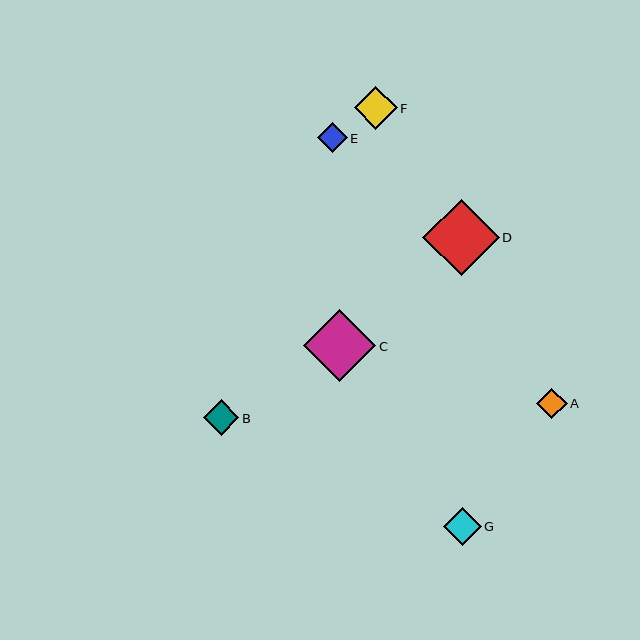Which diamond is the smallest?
Diamond E is the smallest with a size of approximately 30 pixels.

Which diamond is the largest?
Diamond D is the largest with a size of approximately 76 pixels.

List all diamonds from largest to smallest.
From largest to smallest: D, C, F, G, B, A, E.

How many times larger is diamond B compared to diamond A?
Diamond B is approximately 1.2 times the size of diamond A.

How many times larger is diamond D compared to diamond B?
Diamond D is approximately 2.1 times the size of diamond B.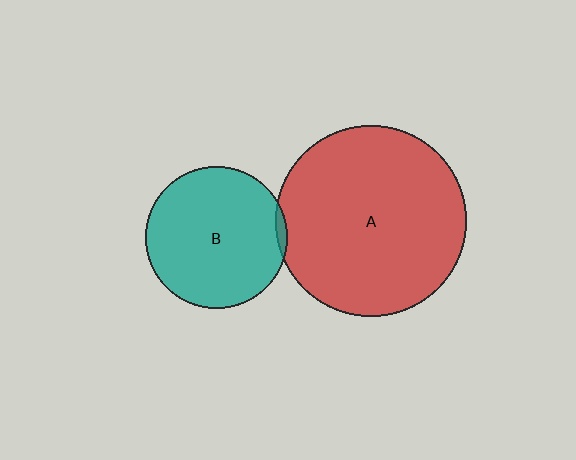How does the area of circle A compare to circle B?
Approximately 1.8 times.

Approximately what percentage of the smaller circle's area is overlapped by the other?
Approximately 5%.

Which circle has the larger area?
Circle A (red).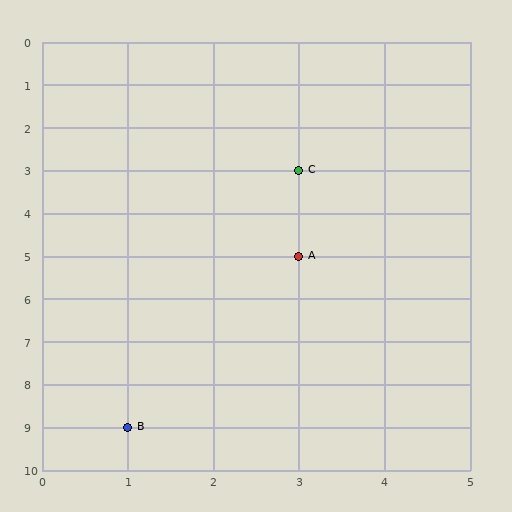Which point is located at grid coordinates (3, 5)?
Point A is at (3, 5).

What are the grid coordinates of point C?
Point C is at grid coordinates (3, 3).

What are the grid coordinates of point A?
Point A is at grid coordinates (3, 5).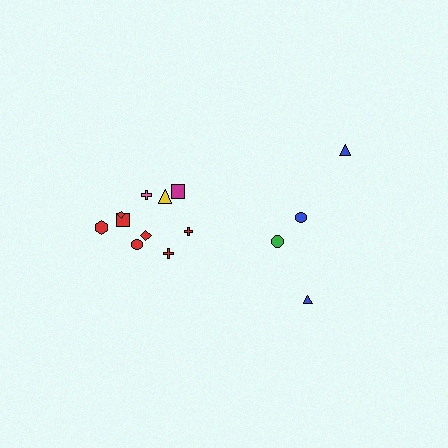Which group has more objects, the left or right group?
The left group.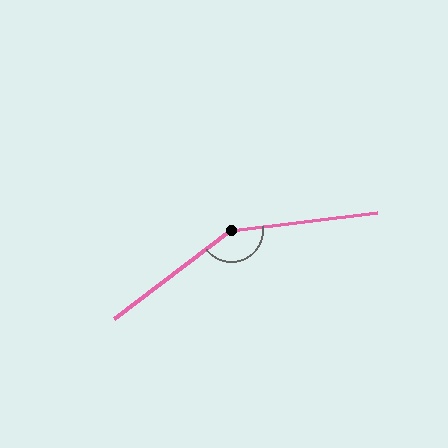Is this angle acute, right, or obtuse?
It is obtuse.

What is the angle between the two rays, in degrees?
Approximately 149 degrees.